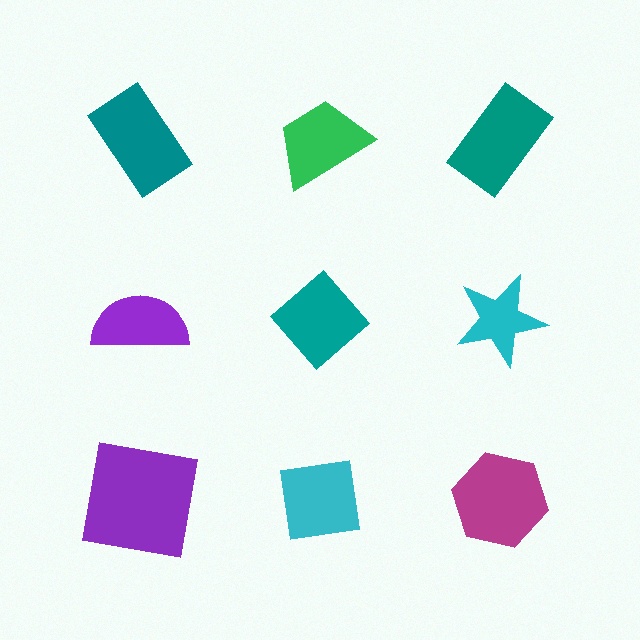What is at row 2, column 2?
A teal diamond.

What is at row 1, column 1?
A teal rectangle.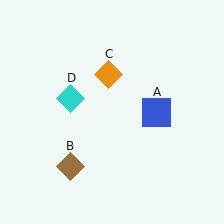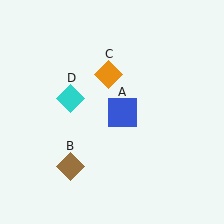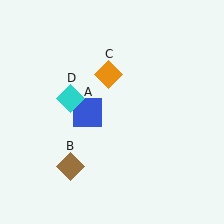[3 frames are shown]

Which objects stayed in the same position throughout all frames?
Brown diamond (object B) and orange diamond (object C) and cyan diamond (object D) remained stationary.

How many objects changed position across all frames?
1 object changed position: blue square (object A).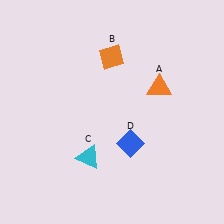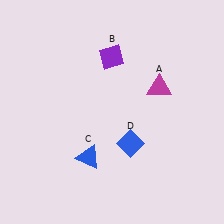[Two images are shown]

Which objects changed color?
A changed from orange to magenta. B changed from orange to purple. C changed from cyan to blue.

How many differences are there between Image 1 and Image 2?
There are 3 differences between the two images.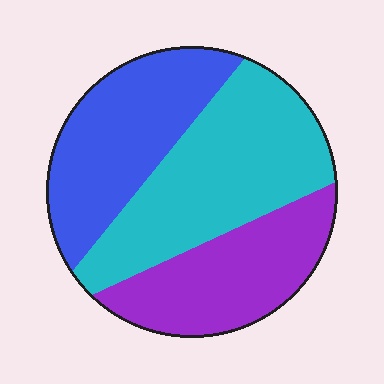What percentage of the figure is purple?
Purple takes up about one quarter (1/4) of the figure.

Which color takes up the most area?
Cyan, at roughly 40%.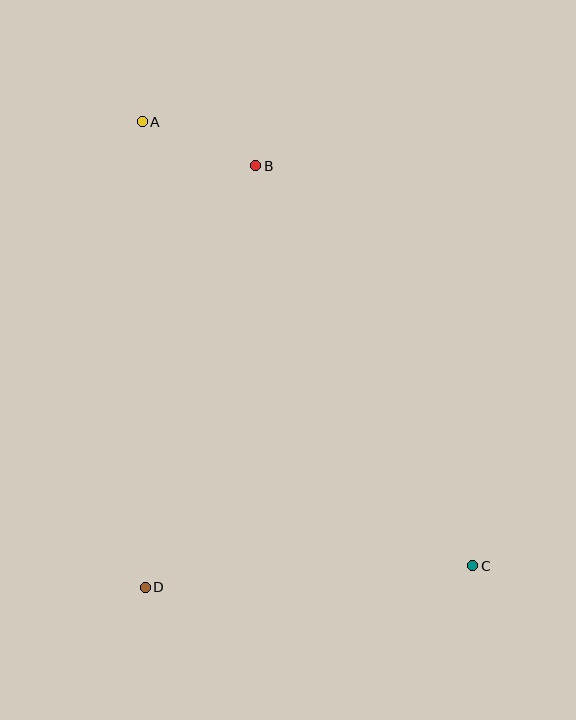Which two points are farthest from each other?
Points A and C are farthest from each other.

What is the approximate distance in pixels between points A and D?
The distance between A and D is approximately 466 pixels.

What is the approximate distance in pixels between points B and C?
The distance between B and C is approximately 455 pixels.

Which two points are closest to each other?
Points A and B are closest to each other.